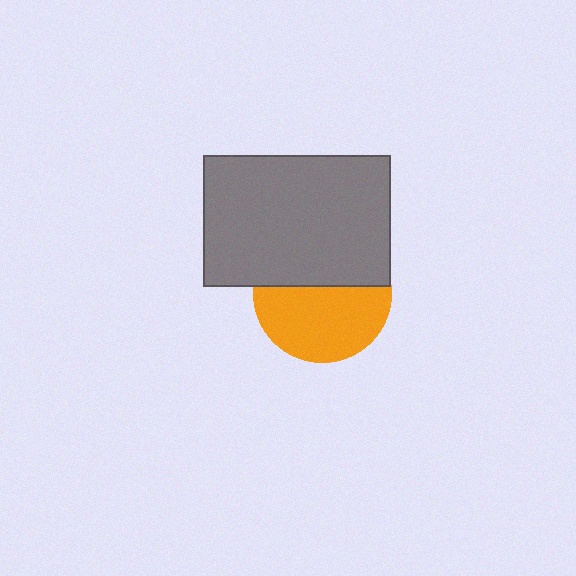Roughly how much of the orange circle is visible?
About half of it is visible (roughly 55%).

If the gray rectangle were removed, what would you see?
You would see the complete orange circle.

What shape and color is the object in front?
The object in front is a gray rectangle.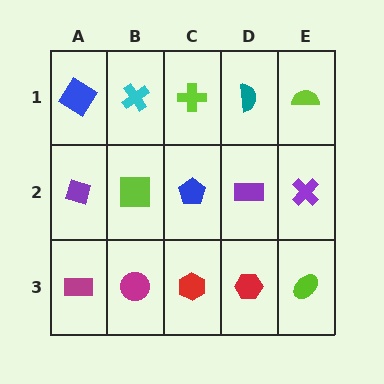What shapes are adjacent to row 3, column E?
A purple cross (row 2, column E), a red hexagon (row 3, column D).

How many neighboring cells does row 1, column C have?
3.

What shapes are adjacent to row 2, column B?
A cyan cross (row 1, column B), a magenta circle (row 3, column B), a purple diamond (row 2, column A), a blue pentagon (row 2, column C).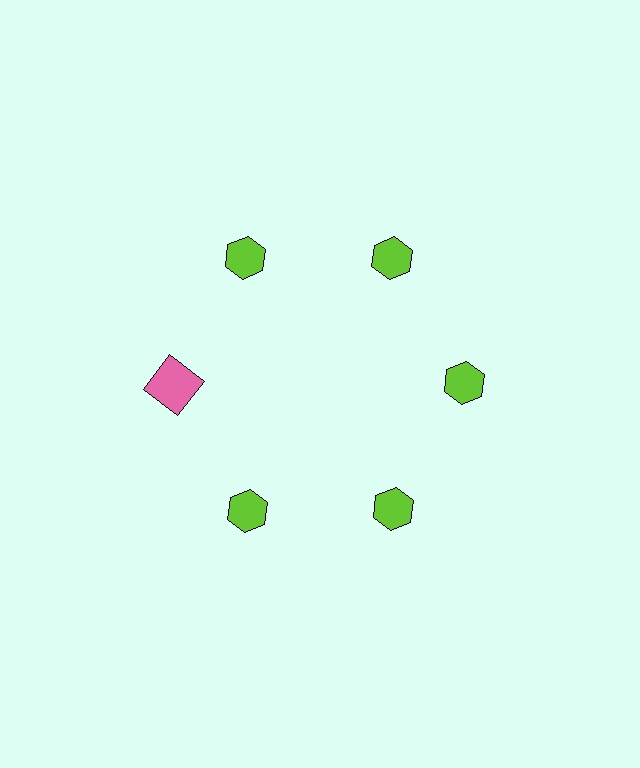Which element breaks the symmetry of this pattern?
The pink square at roughly the 9 o'clock position breaks the symmetry. All other shapes are lime hexagons.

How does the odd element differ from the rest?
It differs in both color (pink instead of lime) and shape (square instead of hexagon).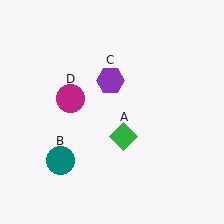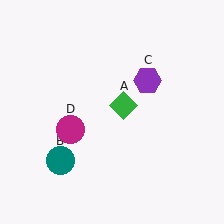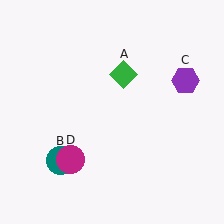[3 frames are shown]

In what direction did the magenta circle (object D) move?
The magenta circle (object D) moved down.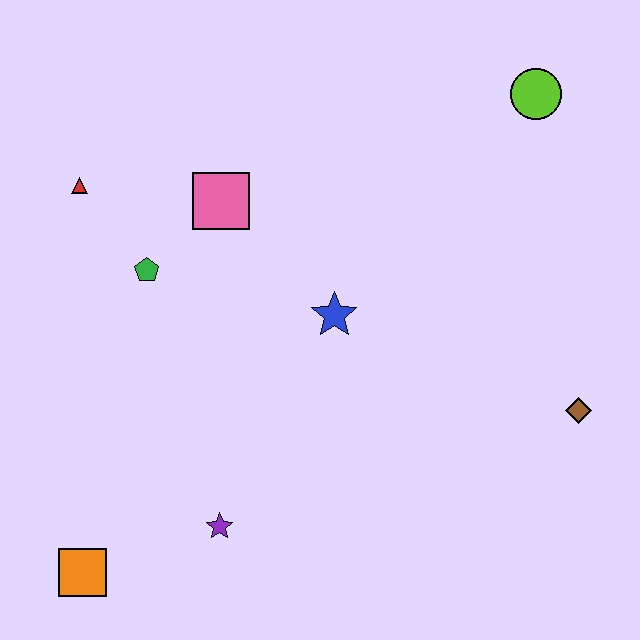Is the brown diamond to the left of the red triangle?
No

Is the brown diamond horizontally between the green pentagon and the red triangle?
No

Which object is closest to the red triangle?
The green pentagon is closest to the red triangle.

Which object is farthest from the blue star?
The orange square is farthest from the blue star.